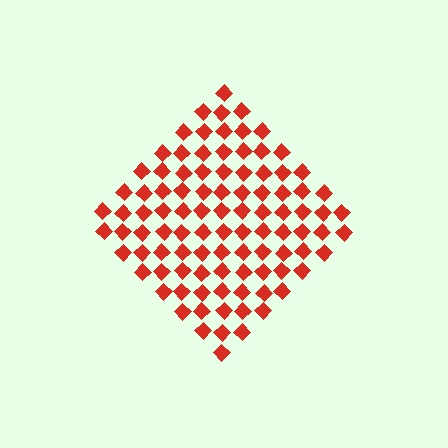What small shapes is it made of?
It is made of small diamonds.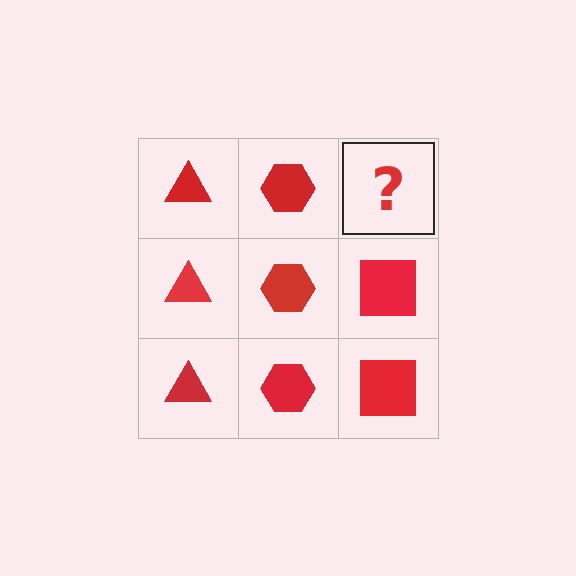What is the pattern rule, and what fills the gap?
The rule is that each column has a consistent shape. The gap should be filled with a red square.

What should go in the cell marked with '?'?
The missing cell should contain a red square.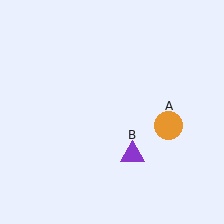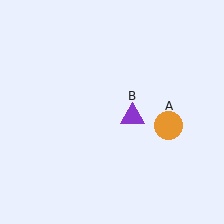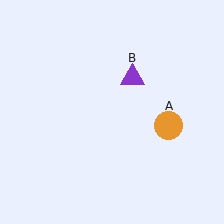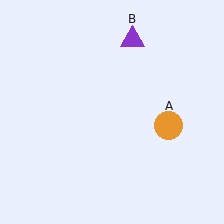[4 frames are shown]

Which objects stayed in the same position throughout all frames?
Orange circle (object A) remained stationary.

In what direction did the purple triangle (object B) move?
The purple triangle (object B) moved up.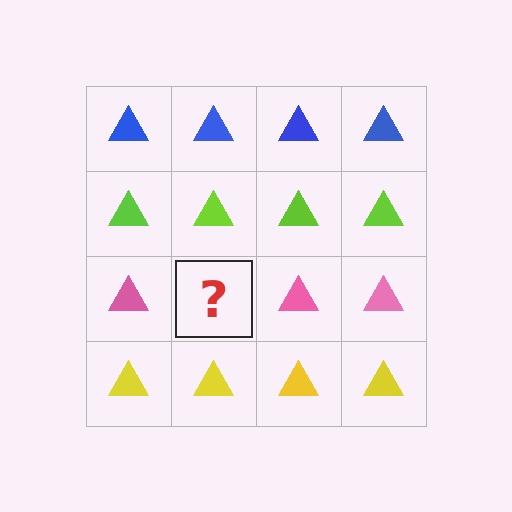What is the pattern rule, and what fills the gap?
The rule is that each row has a consistent color. The gap should be filled with a pink triangle.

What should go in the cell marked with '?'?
The missing cell should contain a pink triangle.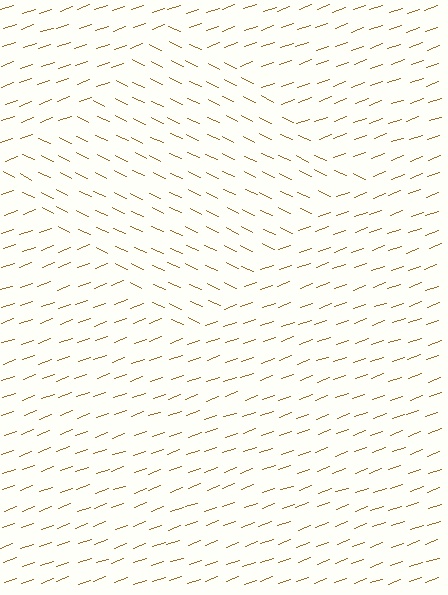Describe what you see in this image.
The image is filled with small brown line segments. A diamond region in the image has lines oriented differently from the surrounding lines, creating a visible texture boundary.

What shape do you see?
I see a diamond.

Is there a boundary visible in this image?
Yes, there is a texture boundary formed by a change in line orientation.